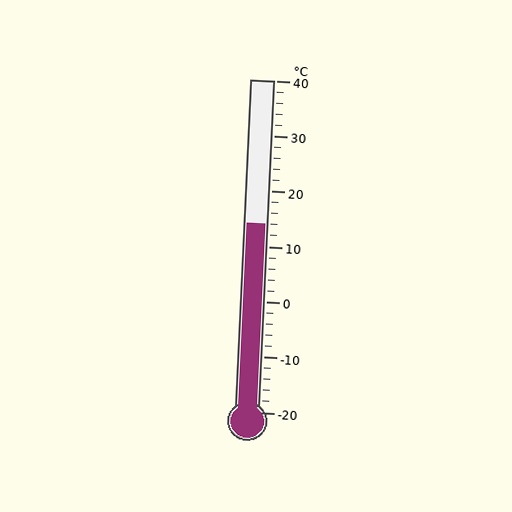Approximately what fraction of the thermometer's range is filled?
The thermometer is filled to approximately 55% of its range.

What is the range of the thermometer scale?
The thermometer scale ranges from -20°C to 40°C.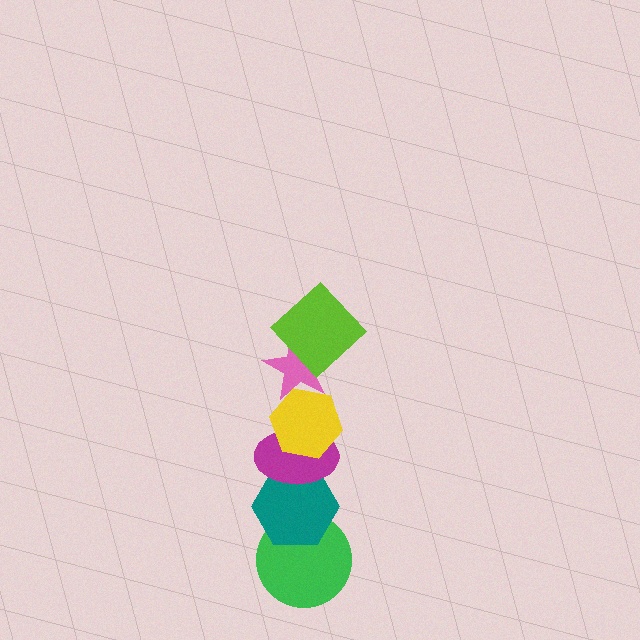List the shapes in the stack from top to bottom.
From top to bottom: the lime diamond, the pink star, the yellow hexagon, the magenta ellipse, the teal hexagon, the green circle.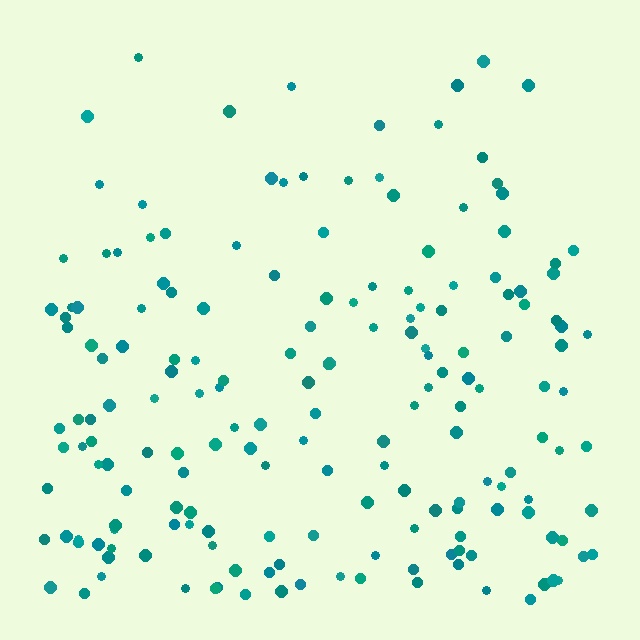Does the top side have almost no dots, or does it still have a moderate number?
Still a moderate number, just noticeably fewer than the bottom.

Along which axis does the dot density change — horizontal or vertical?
Vertical.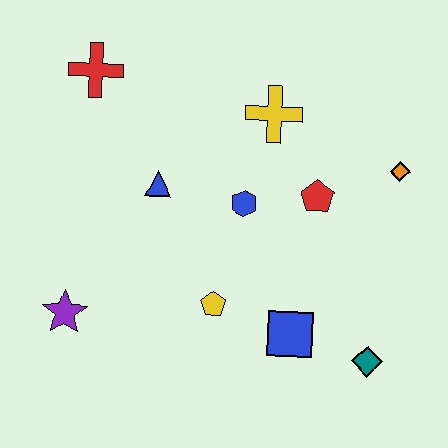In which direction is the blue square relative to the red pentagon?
The blue square is below the red pentagon.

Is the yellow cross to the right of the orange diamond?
No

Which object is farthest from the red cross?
The teal diamond is farthest from the red cross.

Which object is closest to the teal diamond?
The blue square is closest to the teal diamond.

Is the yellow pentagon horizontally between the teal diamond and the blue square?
No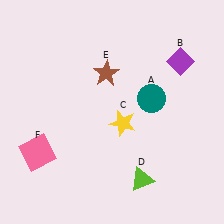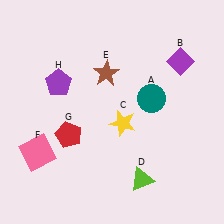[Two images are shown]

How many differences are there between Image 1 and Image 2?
There are 2 differences between the two images.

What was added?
A red pentagon (G), a purple pentagon (H) were added in Image 2.